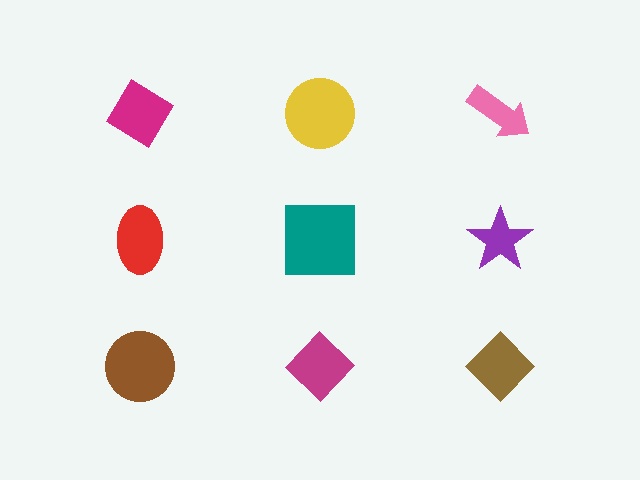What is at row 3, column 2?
A magenta diamond.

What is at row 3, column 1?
A brown circle.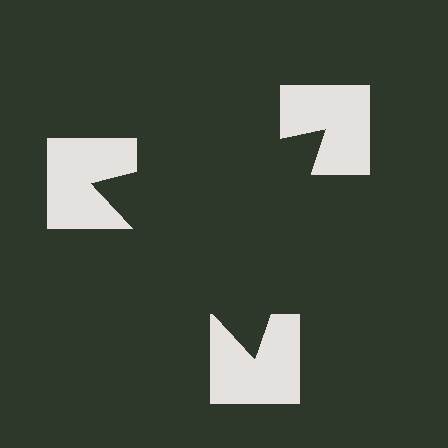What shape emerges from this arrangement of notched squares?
An illusory triangle — its edges are inferred from the aligned wedge cuts in the notched squares, not physically drawn.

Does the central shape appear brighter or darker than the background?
It typically appears slightly darker than the background, even though no actual brightness change is drawn.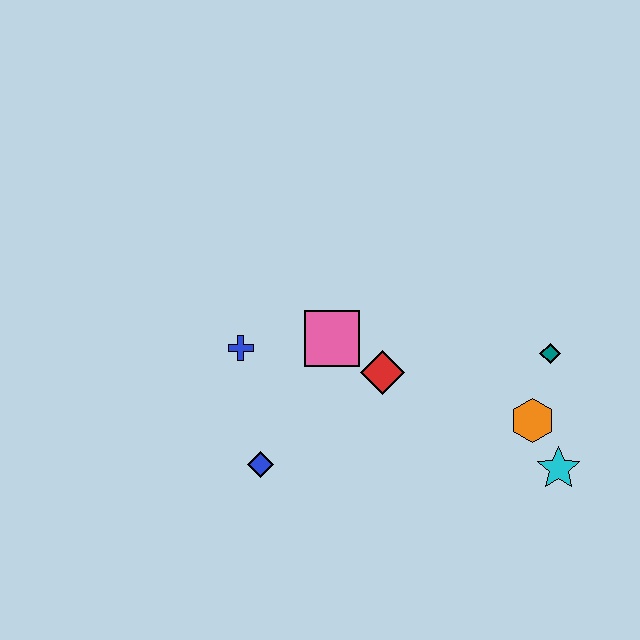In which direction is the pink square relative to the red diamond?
The pink square is to the left of the red diamond.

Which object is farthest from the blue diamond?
The teal diamond is farthest from the blue diamond.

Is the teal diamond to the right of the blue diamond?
Yes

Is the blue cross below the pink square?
Yes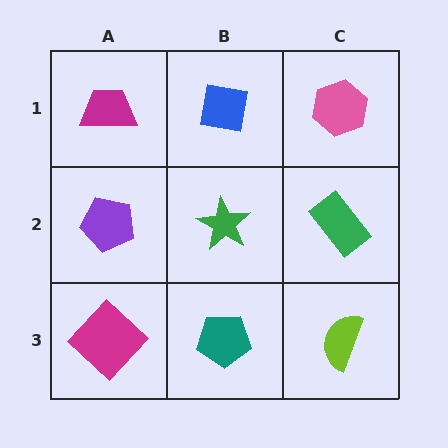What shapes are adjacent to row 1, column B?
A green star (row 2, column B), a magenta trapezoid (row 1, column A), a pink hexagon (row 1, column C).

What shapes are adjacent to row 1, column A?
A purple pentagon (row 2, column A), a blue square (row 1, column B).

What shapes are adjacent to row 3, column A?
A purple pentagon (row 2, column A), a teal pentagon (row 3, column B).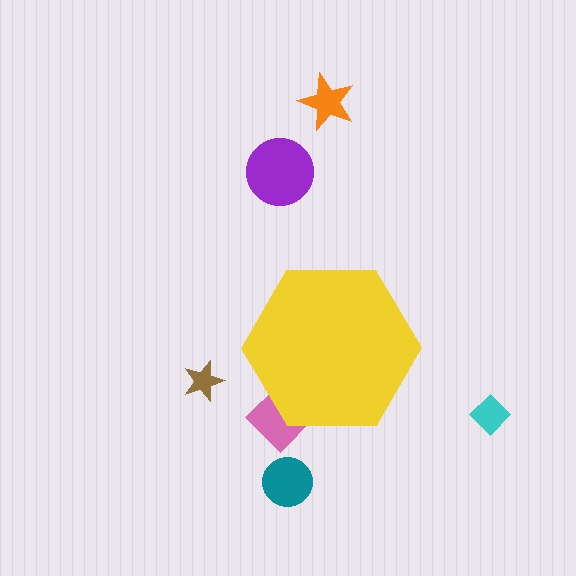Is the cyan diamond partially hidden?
No, the cyan diamond is fully visible.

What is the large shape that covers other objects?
A yellow hexagon.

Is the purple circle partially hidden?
No, the purple circle is fully visible.